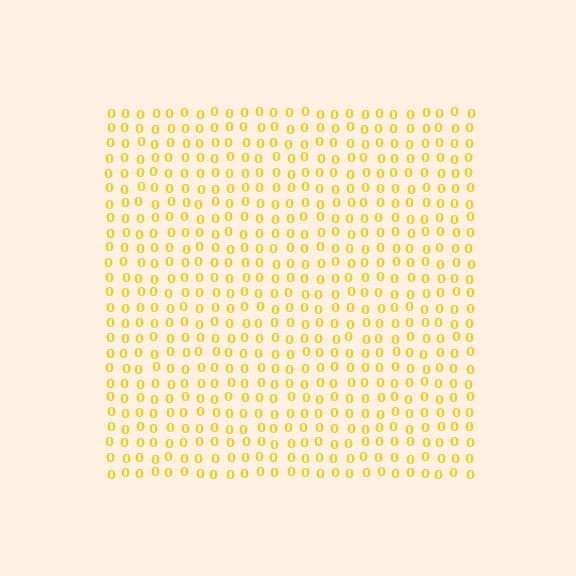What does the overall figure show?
The overall figure shows a square.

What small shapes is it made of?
It is made of small digit 0's.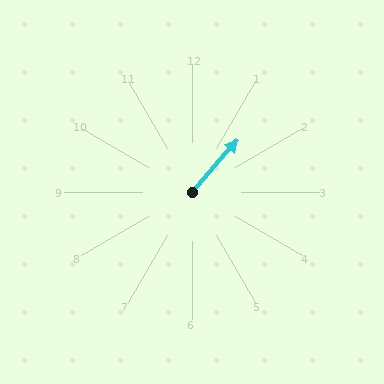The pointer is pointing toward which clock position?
Roughly 1 o'clock.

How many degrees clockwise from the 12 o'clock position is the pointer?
Approximately 41 degrees.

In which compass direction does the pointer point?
Northeast.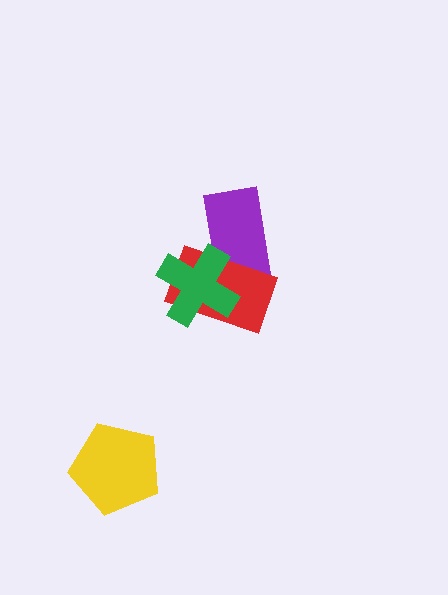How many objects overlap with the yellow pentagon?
0 objects overlap with the yellow pentagon.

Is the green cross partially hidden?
No, no other shape covers it.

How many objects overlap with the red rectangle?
2 objects overlap with the red rectangle.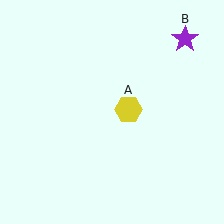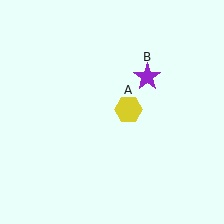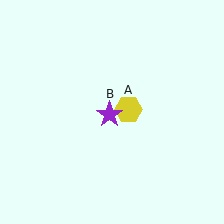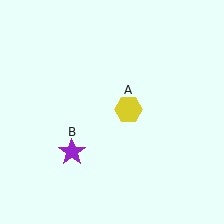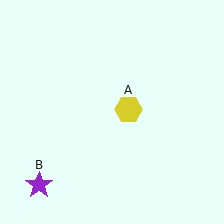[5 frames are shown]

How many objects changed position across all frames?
1 object changed position: purple star (object B).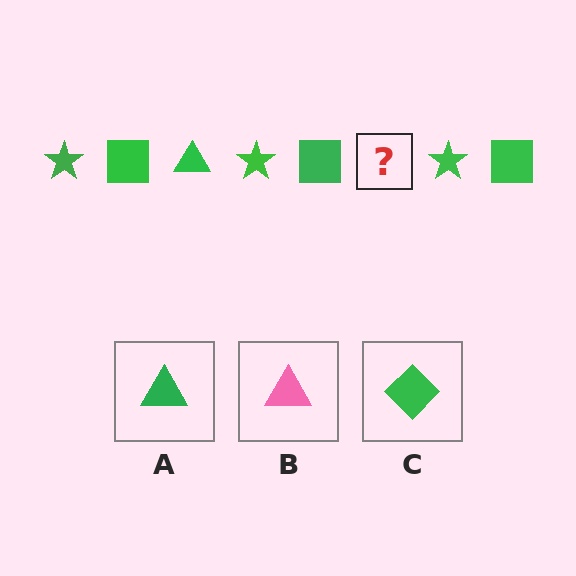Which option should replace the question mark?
Option A.